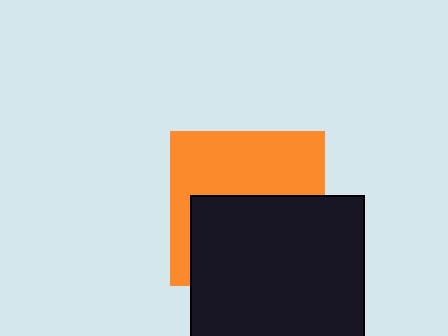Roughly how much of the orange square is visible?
About half of it is visible (roughly 49%).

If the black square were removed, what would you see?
You would see the complete orange square.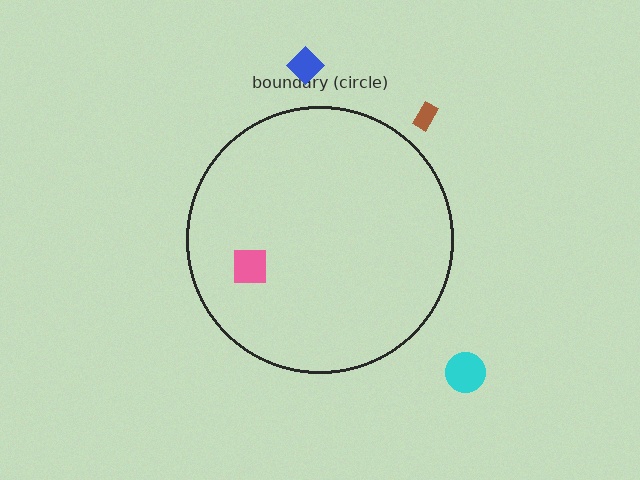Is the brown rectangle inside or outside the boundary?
Outside.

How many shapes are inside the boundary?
1 inside, 3 outside.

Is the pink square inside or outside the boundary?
Inside.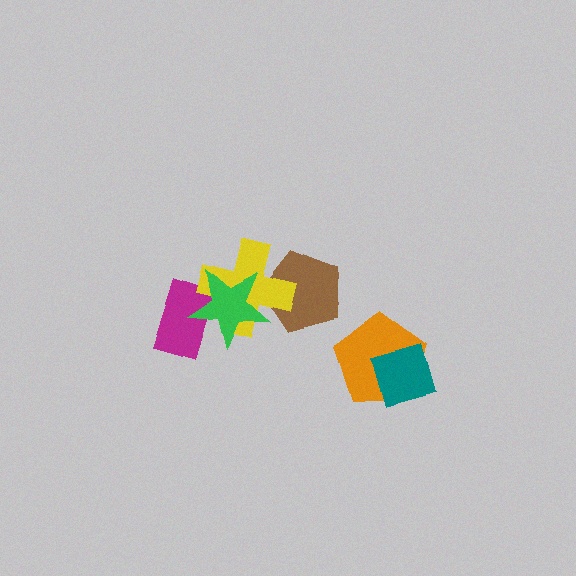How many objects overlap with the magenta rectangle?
2 objects overlap with the magenta rectangle.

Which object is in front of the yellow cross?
The green star is in front of the yellow cross.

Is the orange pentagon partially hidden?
Yes, it is partially covered by another shape.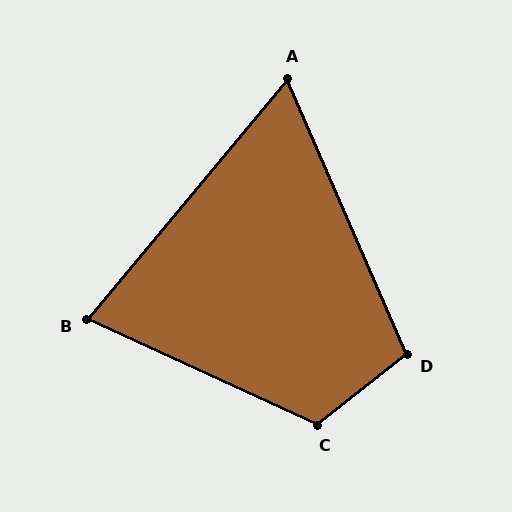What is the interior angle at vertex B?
Approximately 75 degrees (acute).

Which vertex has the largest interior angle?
C, at approximately 117 degrees.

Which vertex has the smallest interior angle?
A, at approximately 63 degrees.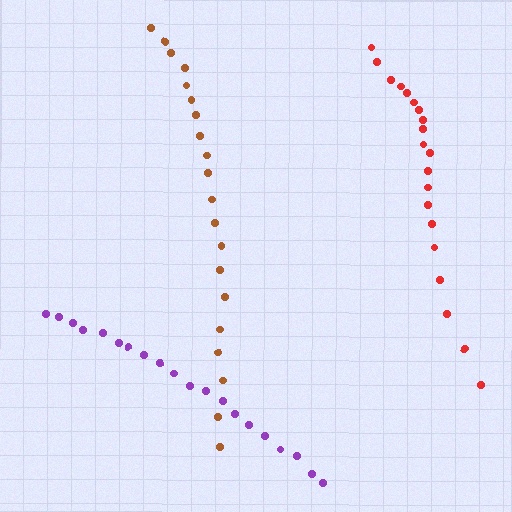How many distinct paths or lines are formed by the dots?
There are 3 distinct paths.